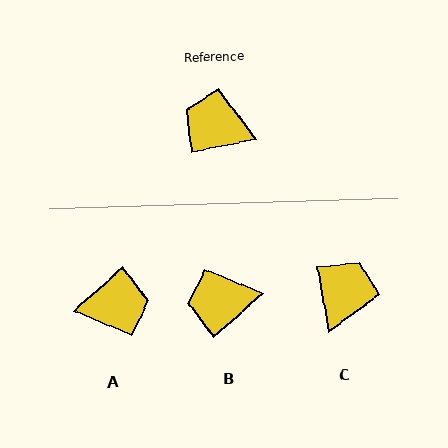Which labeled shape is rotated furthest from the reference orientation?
A, about 150 degrees away.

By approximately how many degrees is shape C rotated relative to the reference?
Approximately 91 degrees clockwise.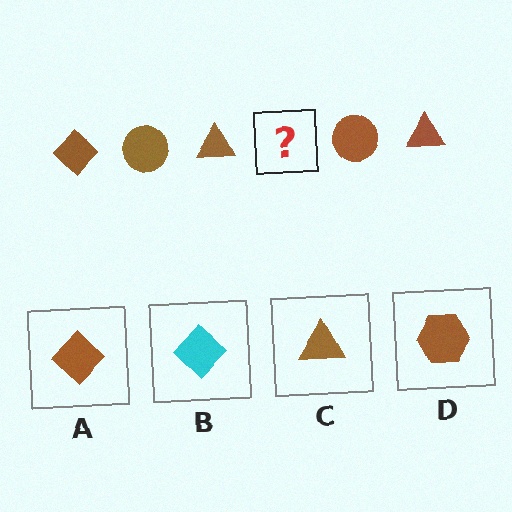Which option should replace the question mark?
Option A.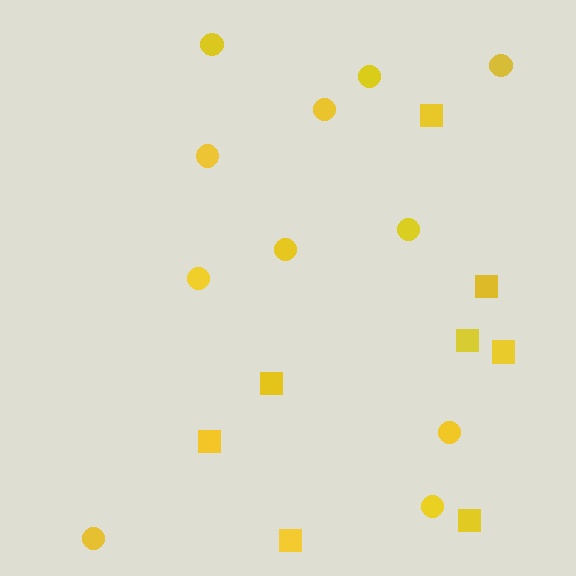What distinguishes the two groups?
There are 2 groups: one group of squares (8) and one group of circles (11).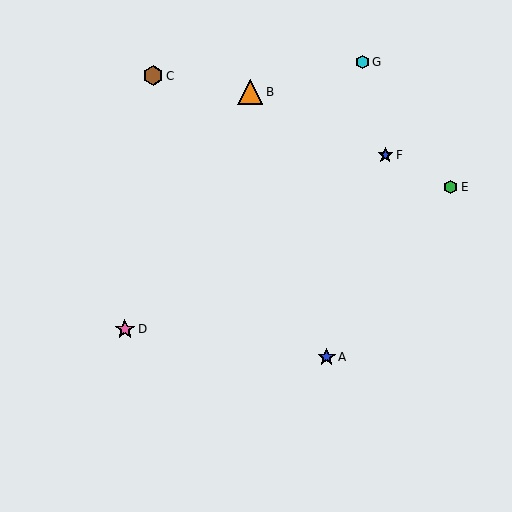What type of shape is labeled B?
Shape B is an orange triangle.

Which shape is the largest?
The orange triangle (labeled B) is the largest.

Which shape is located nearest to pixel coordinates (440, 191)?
The green hexagon (labeled E) at (451, 187) is nearest to that location.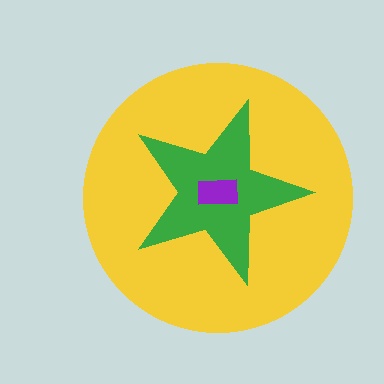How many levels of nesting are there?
3.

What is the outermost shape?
The yellow circle.